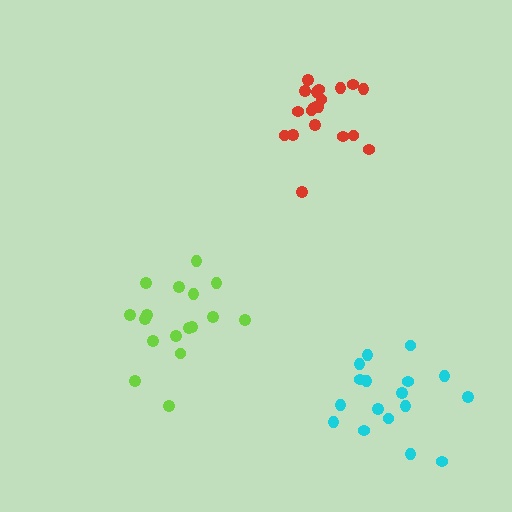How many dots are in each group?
Group 1: 17 dots, Group 2: 20 dots, Group 3: 17 dots (54 total).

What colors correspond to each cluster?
The clusters are colored: cyan, red, lime.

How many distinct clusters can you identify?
There are 3 distinct clusters.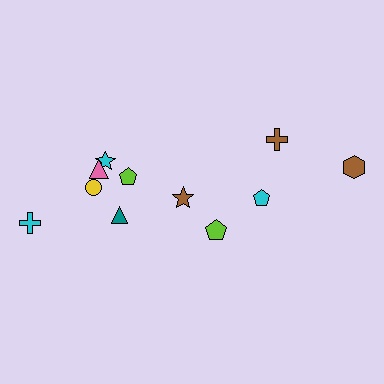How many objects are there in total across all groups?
There are 11 objects.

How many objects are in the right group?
There are 4 objects.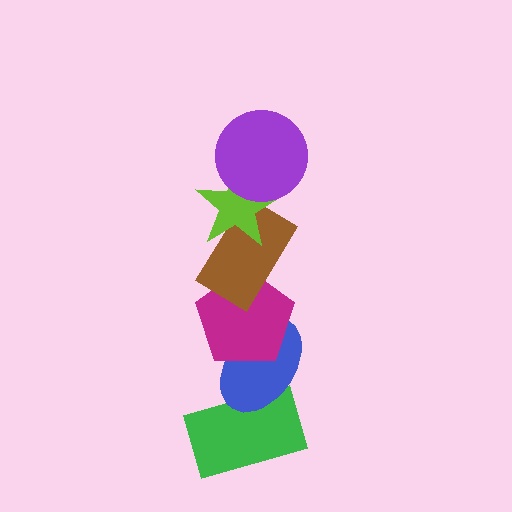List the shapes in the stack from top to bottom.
From top to bottom: the purple circle, the lime star, the brown rectangle, the magenta pentagon, the blue ellipse, the green rectangle.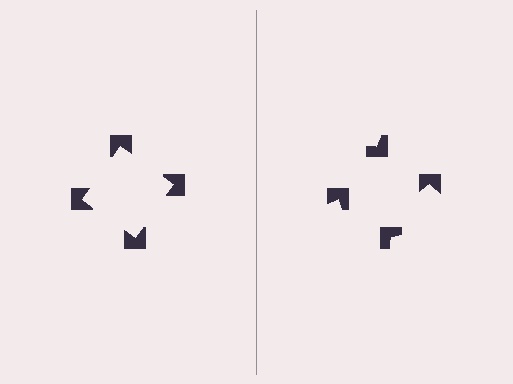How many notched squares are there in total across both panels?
8 — 4 on each side.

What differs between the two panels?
The notched squares are positioned identically on both sides; only the wedge orientations differ. On the left they align to a square; on the right they are misaligned.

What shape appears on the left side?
An illusory square.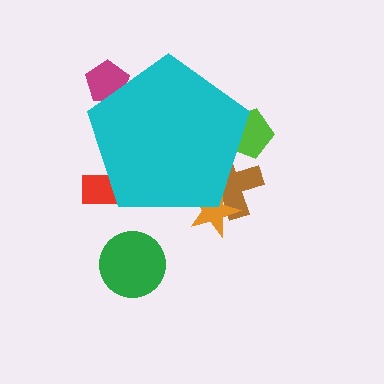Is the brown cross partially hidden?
Yes, the brown cross is partially hidden behind the cyan pentagon.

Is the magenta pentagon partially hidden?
Yes, the magenta pentagon is partially hidden behind the cyan pentagon.